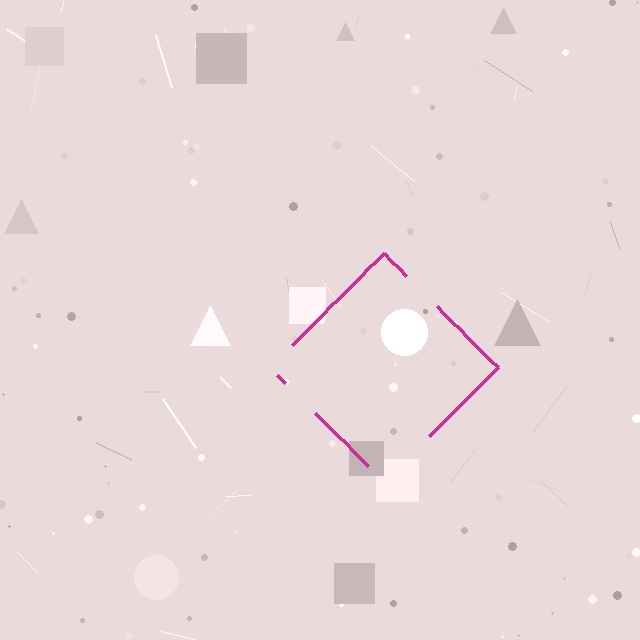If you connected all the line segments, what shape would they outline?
They would outline a diamond.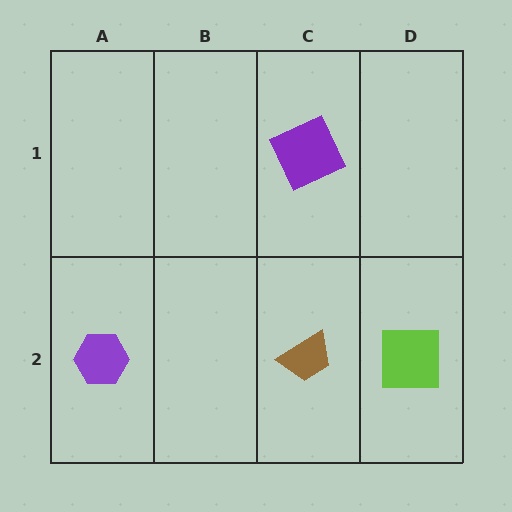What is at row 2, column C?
A brown trapezoid.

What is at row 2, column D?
A lime square.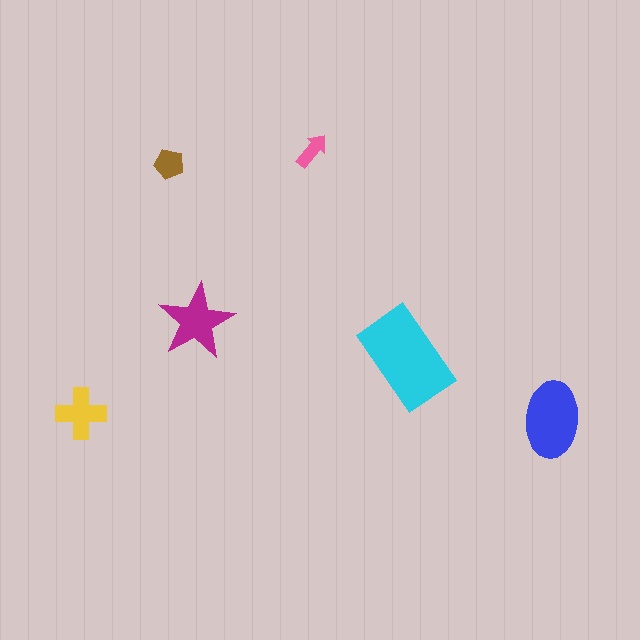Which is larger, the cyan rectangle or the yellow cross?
The cyan rectangle.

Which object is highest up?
The pink arrow is topmost.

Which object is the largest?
The cyan rectangle.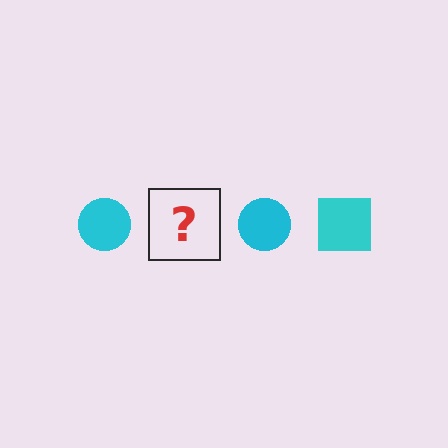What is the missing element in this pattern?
The missing element is a cyan square.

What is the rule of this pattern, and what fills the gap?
The rule is that the pattern cycles through circle, square shapes in cyan. The gap should be filled with a cyan square.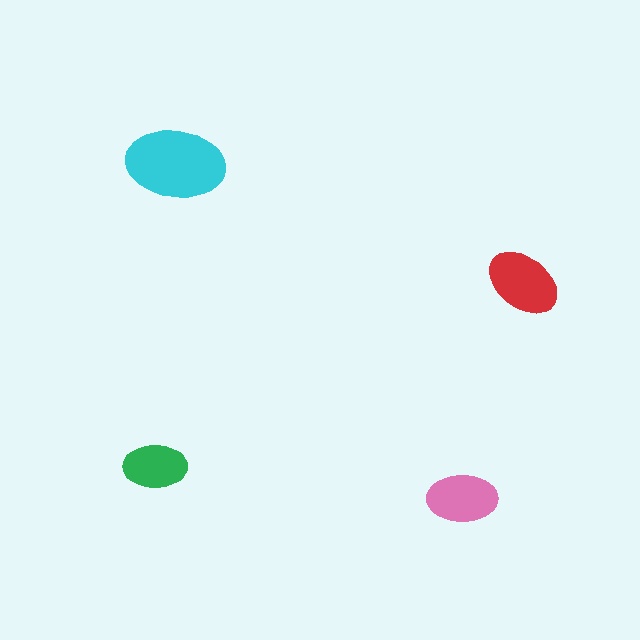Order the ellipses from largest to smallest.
the cyan one, the red one, the pink one, the green one.